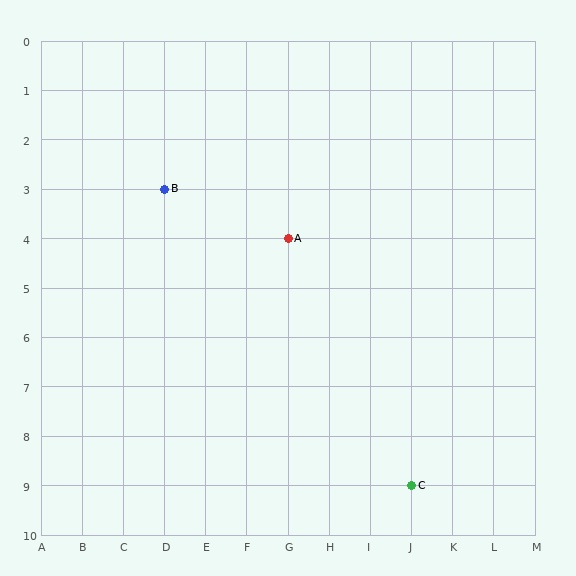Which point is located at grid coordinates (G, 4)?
Point A is at (G, 4).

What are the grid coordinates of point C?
Point C is at grid coordinates (J, 9).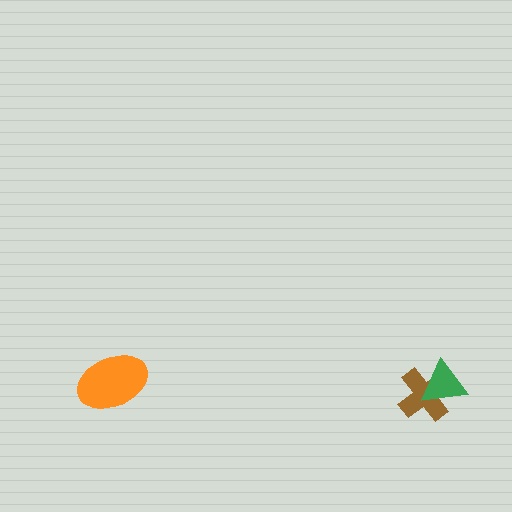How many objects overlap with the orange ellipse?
0 objects overlap with the orange ellipse.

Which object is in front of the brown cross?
The green triangle is in front of the brown cross.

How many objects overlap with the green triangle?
1 object overlaps with the green triangle.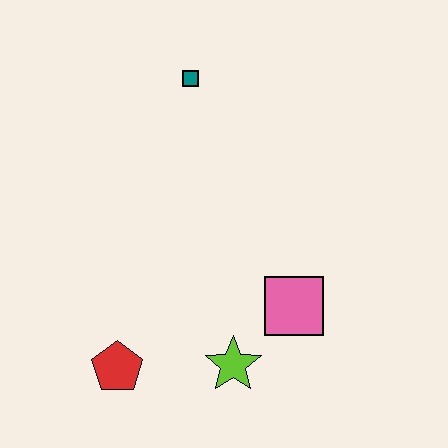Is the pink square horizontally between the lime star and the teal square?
No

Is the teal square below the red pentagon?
No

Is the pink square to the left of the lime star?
No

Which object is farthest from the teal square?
The red pentagon is farthest from the teal square.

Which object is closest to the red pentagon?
The lime star is closest to the red pentagon.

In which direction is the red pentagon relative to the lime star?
The red pentagon is to the left of the lime star.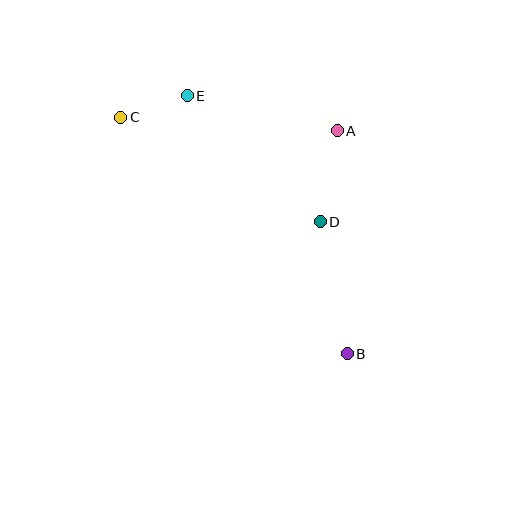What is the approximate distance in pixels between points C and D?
The distance between C and D is approximately 225 pixels.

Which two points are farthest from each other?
Points B and C are farthest from each other.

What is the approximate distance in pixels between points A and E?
The distance between A and E is approximately 154 pixels.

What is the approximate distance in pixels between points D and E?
The distance between D and E is approximately 183 pixels.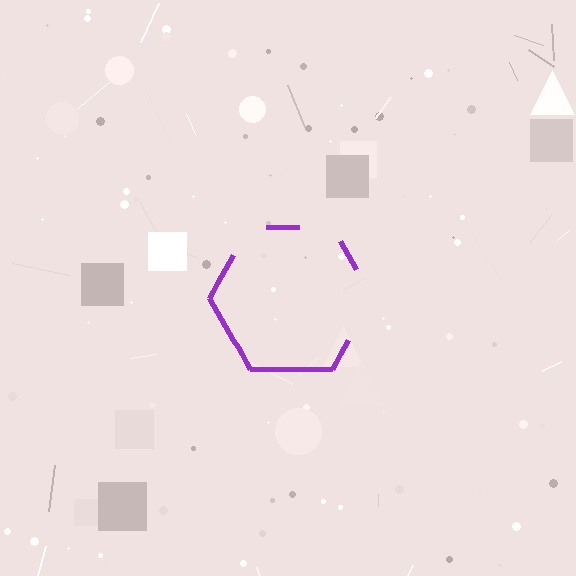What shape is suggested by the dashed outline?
The dashed outline suggests a hexagon.